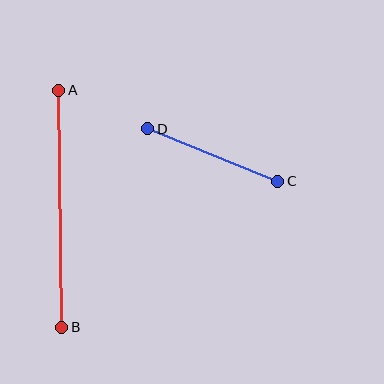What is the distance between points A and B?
The distance is approximately 237 pixels.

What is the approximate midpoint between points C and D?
The midpoint is at approximately (213, 155) pixels.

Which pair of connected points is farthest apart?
Points A and B are farthest apart.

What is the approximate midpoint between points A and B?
The midpoint is at approximately (60, 209) pixels.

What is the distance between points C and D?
The distance is approximately 140 pixels.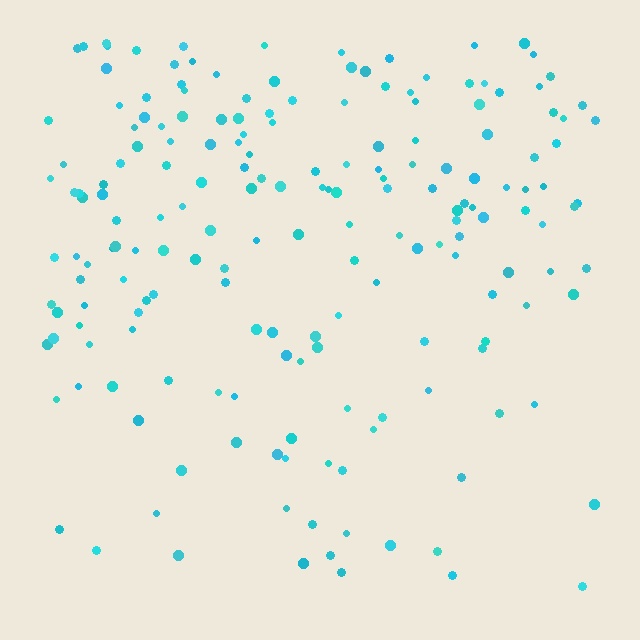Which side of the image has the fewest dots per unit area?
The bottom.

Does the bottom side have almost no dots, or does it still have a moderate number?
Still a moderate number, just noticeably fewer than the top.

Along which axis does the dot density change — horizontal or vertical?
Vertical.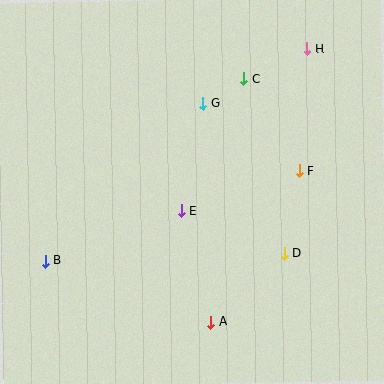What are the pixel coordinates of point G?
Point G is at (203, 103).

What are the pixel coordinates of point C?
Point C is at (244, 79).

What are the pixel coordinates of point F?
Point F is at (299, 171).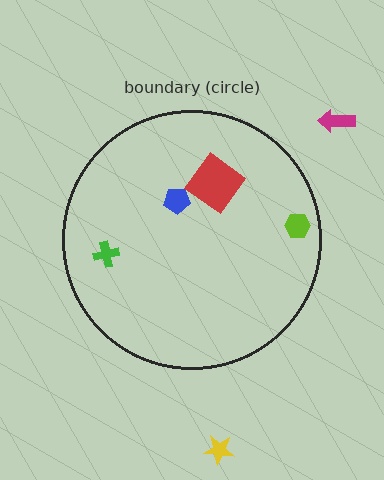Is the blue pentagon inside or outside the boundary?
Inside.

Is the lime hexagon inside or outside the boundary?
Inside.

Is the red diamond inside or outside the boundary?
Inside.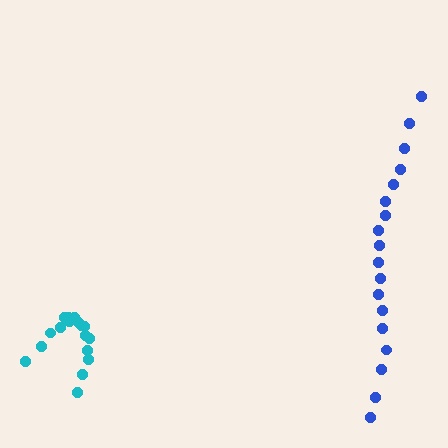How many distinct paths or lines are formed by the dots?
There are 2 distinct paths.